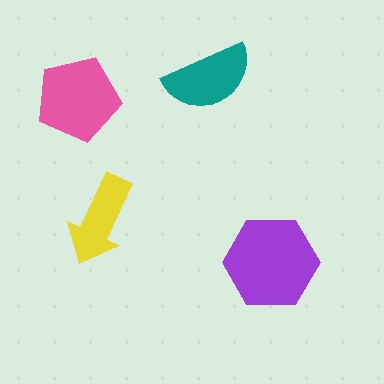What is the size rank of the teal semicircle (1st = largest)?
3rd.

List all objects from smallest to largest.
The yellow arrow, the teal semicircle, the pink pentagon, the purple hexagon.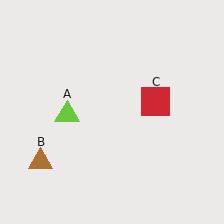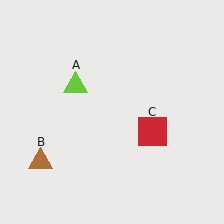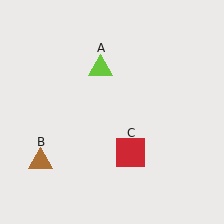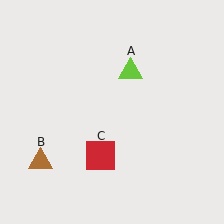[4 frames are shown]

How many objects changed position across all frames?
2 objects changed position: lime triangle (object A), red square (object C).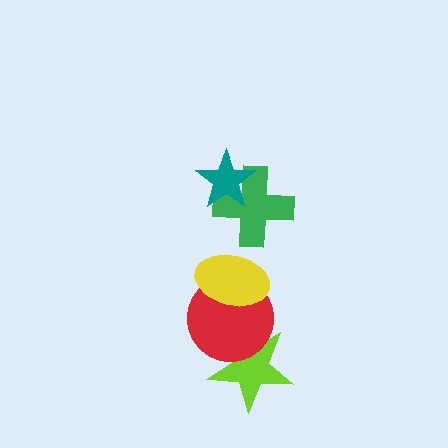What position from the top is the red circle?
The red circle is 4th from the top.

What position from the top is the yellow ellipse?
The yellow ellipse is 3rd from the top.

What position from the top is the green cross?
The green cross is 2nd from the top.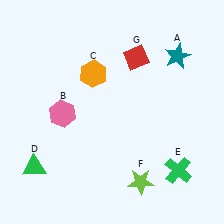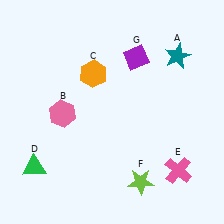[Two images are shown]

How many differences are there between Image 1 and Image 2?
There are 2 differences between the two images.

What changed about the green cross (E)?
In Image 1, E is green. In Image 2, it changed to pink.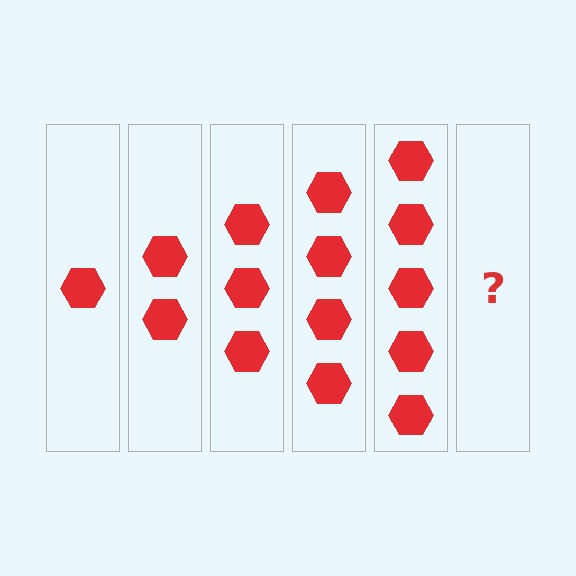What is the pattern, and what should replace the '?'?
The pattern is that each step adds one more hexagon. The '?' should be 6 hexagons.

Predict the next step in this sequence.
The next step is 6 hexagons.